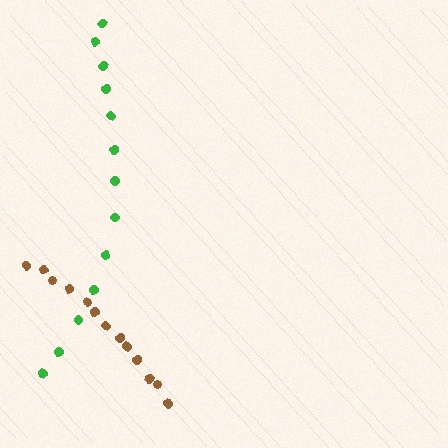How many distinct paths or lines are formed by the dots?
There are 2 distinct paths.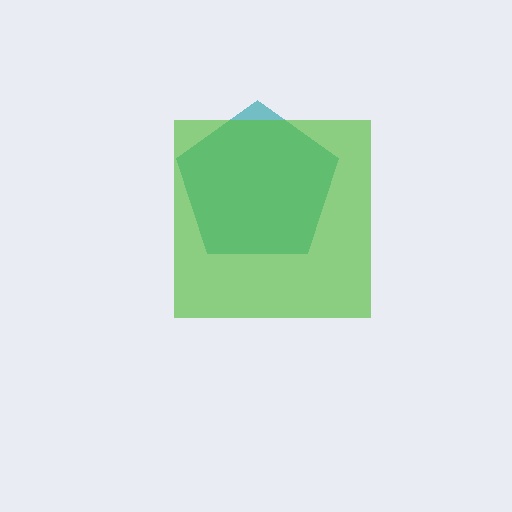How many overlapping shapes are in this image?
There are 2 overlapping shapes in the image.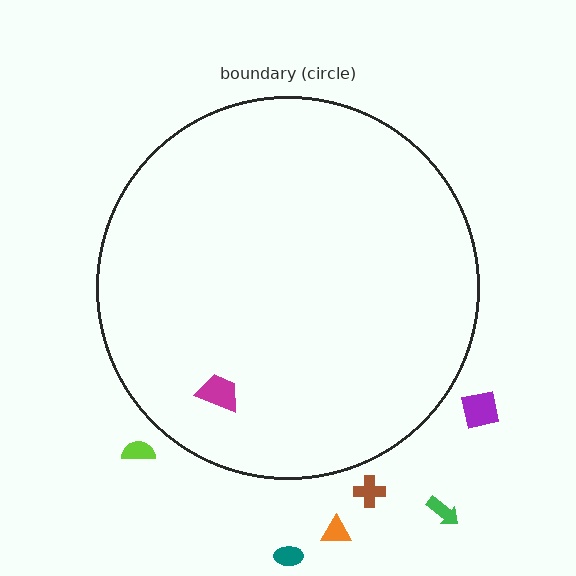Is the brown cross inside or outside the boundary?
Outside.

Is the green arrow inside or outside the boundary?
Outside.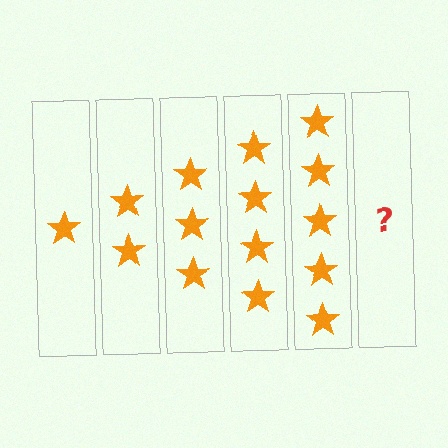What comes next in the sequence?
The next element should be 6 stars.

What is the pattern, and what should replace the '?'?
The pattern is that each step adds one more star. The '?' should be 6 stars.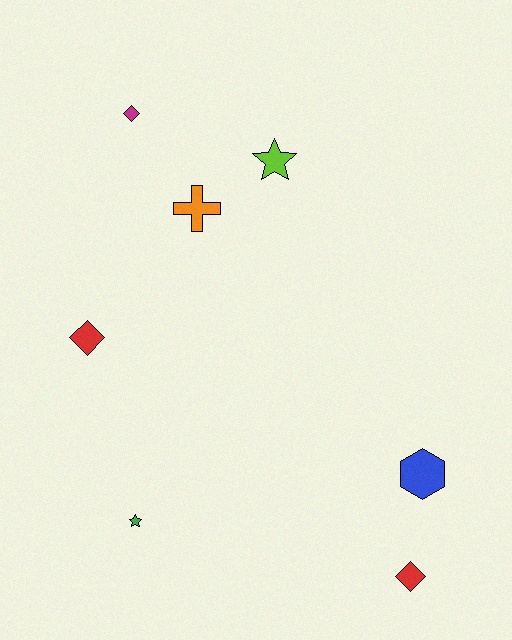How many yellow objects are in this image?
There are no yellow objects.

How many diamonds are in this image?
There are 3 diamonds.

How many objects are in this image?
There are 7 objects.